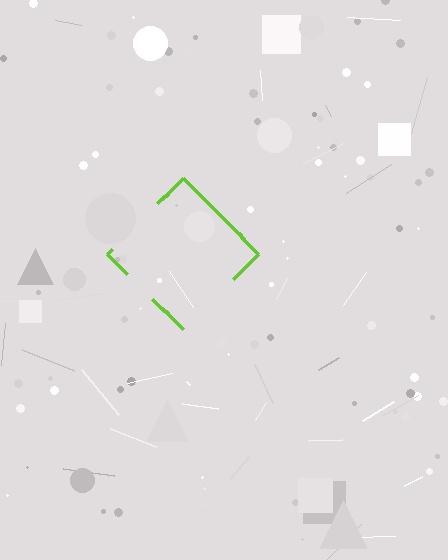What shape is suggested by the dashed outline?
The dashed outline suggests a diamond.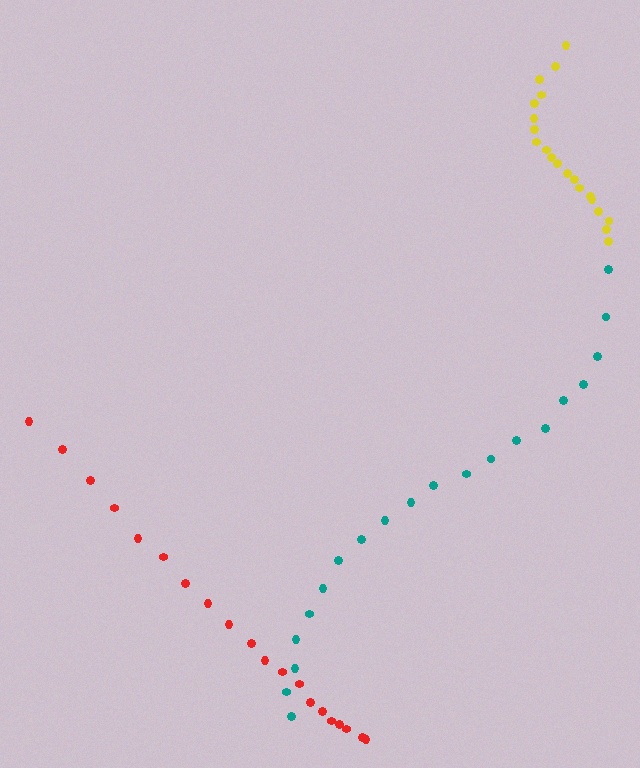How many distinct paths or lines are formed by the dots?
There are 3 distinct paths.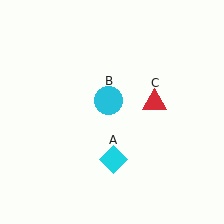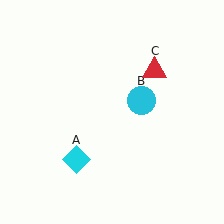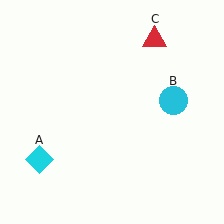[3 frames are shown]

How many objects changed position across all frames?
3 objects changed position: cyan diamond (object A), cyan circle (object B), red triangle (object C).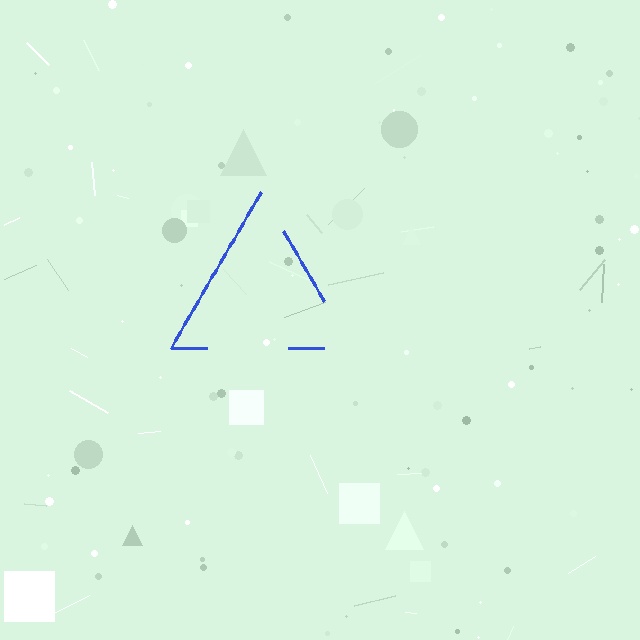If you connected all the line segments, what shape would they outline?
They would outline a triangle.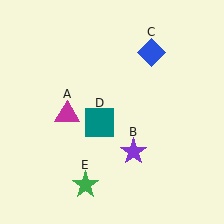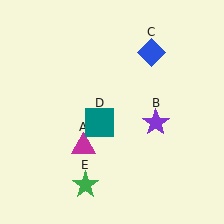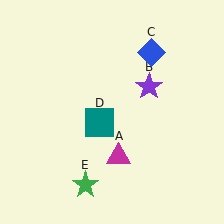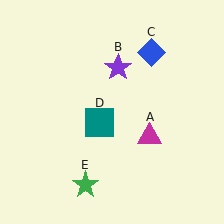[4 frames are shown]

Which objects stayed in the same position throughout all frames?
Blue diamond (object C) and teal square (object D) and green star (object E) remained stationary.